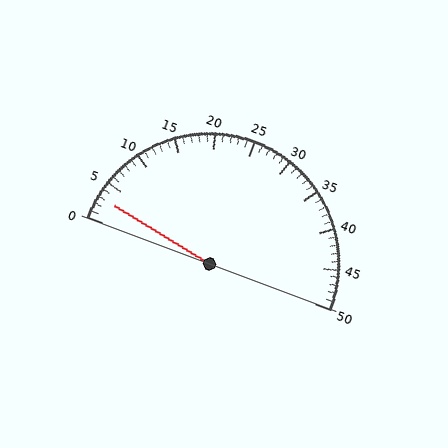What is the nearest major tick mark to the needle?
The nearest major tick mark is 5.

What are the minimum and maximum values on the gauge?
The gauge ranges from 0 to 50.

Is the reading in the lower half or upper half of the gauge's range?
The reading is in the lower half of the range (0 to 50).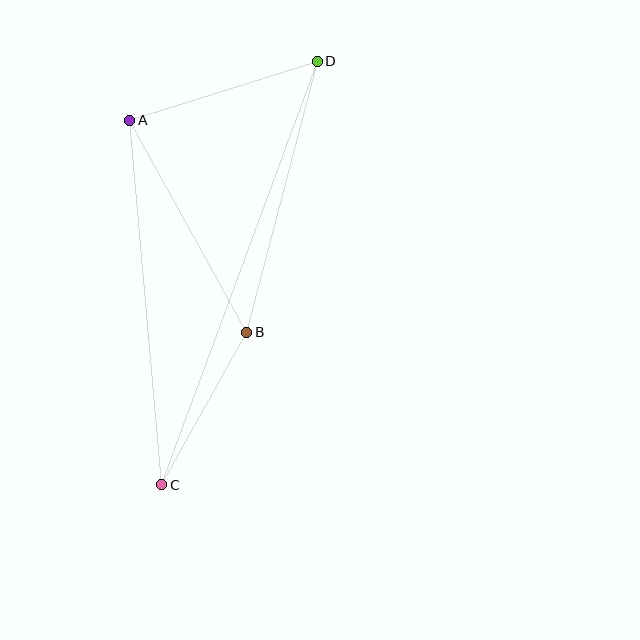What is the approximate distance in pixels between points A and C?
The distance between A and C is approximately 366 pixels.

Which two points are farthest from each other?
Points C and D are farthest from each other.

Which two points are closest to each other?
Points B and C are closest to each other.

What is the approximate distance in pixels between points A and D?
The distance between A and D is approximately 197 pixels.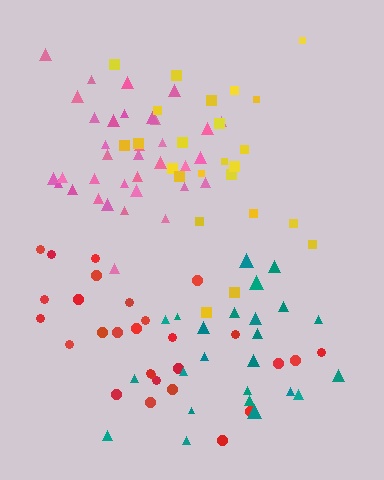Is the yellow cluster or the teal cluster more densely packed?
Teal.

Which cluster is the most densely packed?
Pink.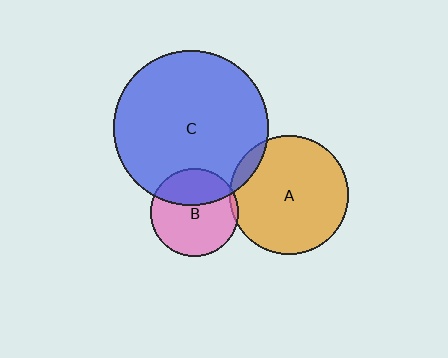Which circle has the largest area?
Circle C (blue).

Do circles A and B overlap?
Yes.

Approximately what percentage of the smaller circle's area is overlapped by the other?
Approximately 5%.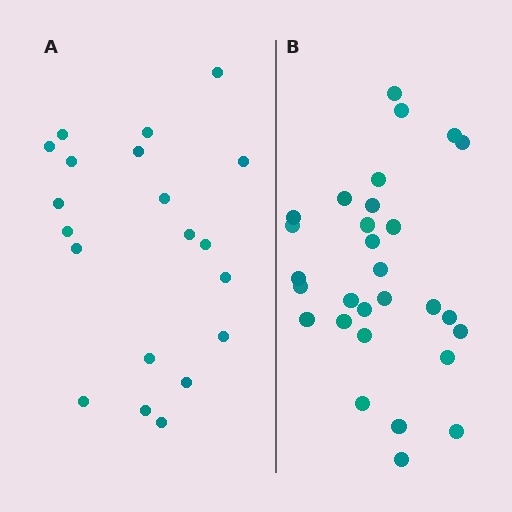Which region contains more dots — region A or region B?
Region B (the right region) has more dots.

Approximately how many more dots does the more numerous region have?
Region B has roughly 8 or so more dots than region A.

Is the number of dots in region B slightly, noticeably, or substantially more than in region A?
Region B has substantially more. The ratio is roughly 1.4 to 1.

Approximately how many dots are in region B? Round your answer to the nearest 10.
About 30 dots. (The exact count is 29, which rounds to 30.)